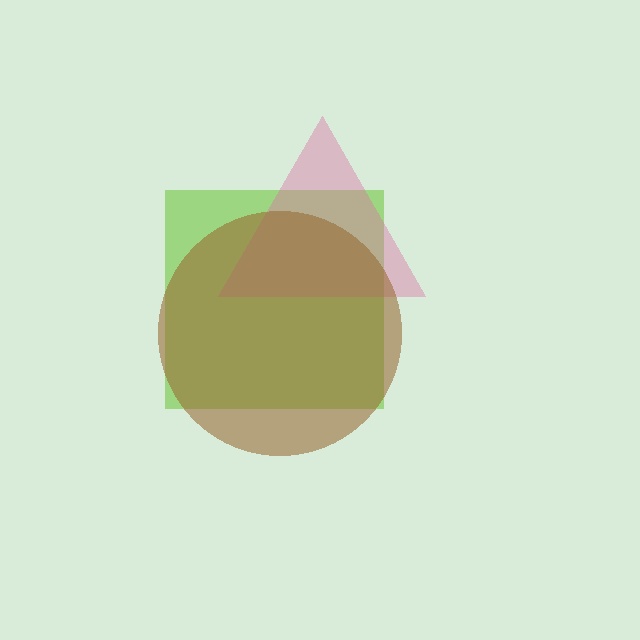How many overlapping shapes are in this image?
There are 3 overlapping shapes in the image.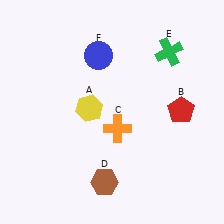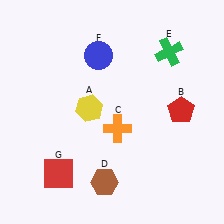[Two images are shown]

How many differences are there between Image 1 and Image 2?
There is 1 difference between the two images.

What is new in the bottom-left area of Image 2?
A red square (G) was added in the bottom-left area of Image 2.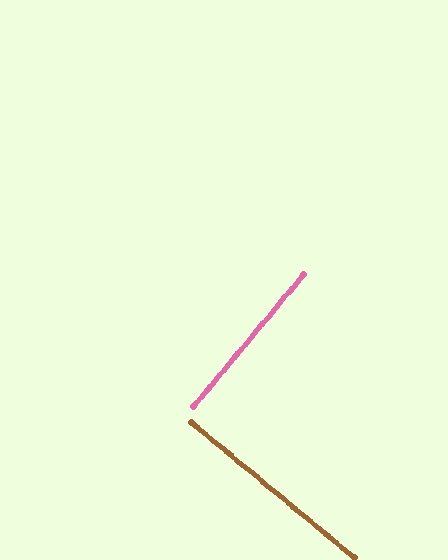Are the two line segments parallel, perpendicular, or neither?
Perpendicular — they meet at approximately 90°.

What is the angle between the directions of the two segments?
Approximately 90 degrees.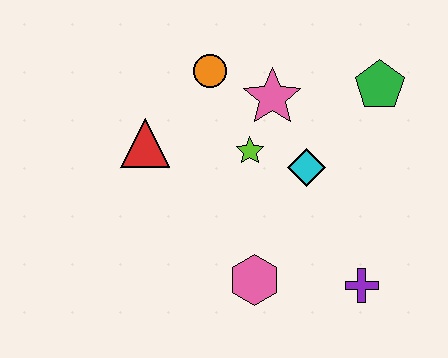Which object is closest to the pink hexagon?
The purple cross is closest to the pink hexagon.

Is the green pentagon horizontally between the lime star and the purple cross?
No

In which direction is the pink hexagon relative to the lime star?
The pink hexagon is below the lime star.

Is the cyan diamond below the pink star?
Yes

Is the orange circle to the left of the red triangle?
No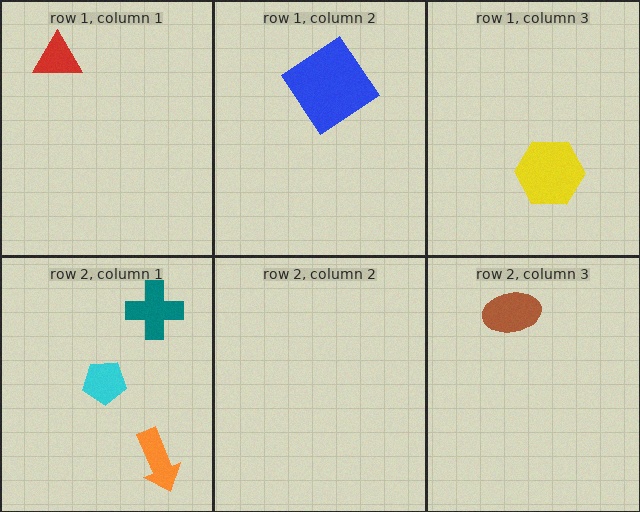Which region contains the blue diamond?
The row 1, column 2 region.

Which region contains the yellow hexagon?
The row 1, column 3 region.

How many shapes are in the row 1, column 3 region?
1.